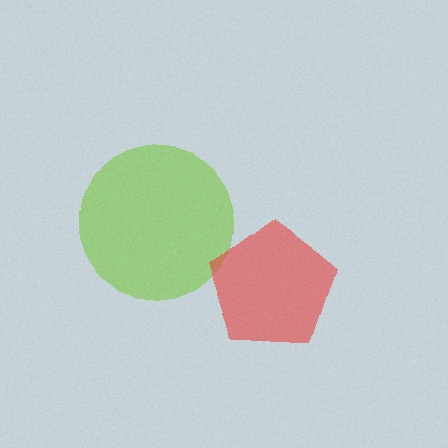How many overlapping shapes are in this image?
There are 2 overlapping shapes in the image.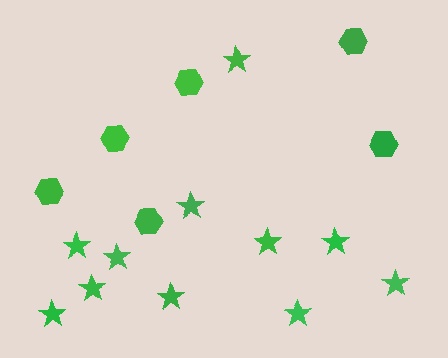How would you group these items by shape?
There are 2 groups: one group of stars (11) and one group of hexagons (6).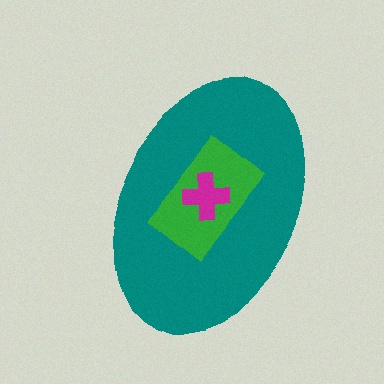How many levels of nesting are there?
3.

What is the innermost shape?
The magenta cross.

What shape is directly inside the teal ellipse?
The green rectangle.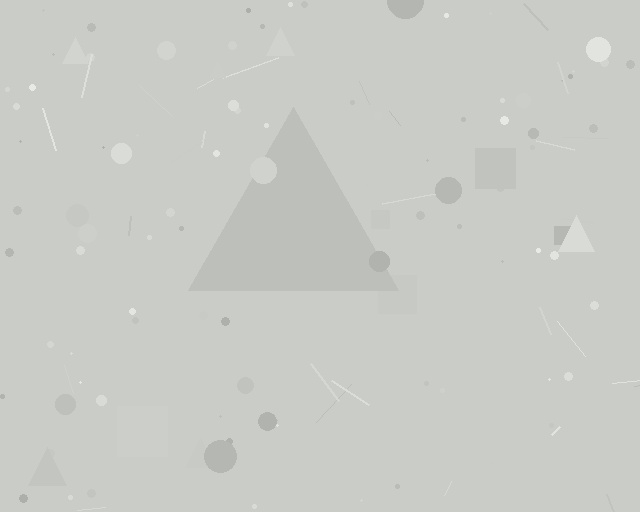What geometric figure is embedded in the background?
A triangle is embedded in the background.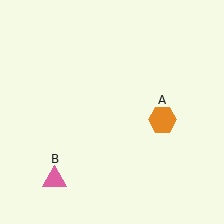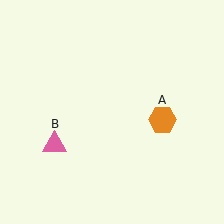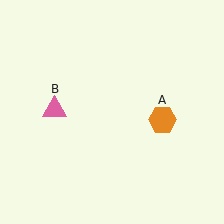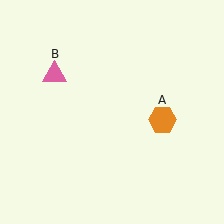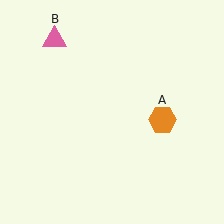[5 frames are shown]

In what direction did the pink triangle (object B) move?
The pink triangle (object B) moved up.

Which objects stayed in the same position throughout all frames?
Orange hexagon (object A) remained stationary.